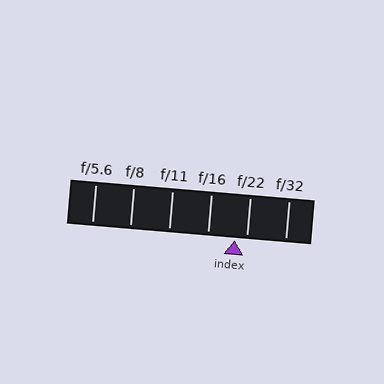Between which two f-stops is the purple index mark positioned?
The index mark is between f/16 and f/22.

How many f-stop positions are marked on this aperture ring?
There are 6 f-stop positions marked.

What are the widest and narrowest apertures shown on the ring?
The widest aperture shown is f/5.6 and the narrowest is f/32.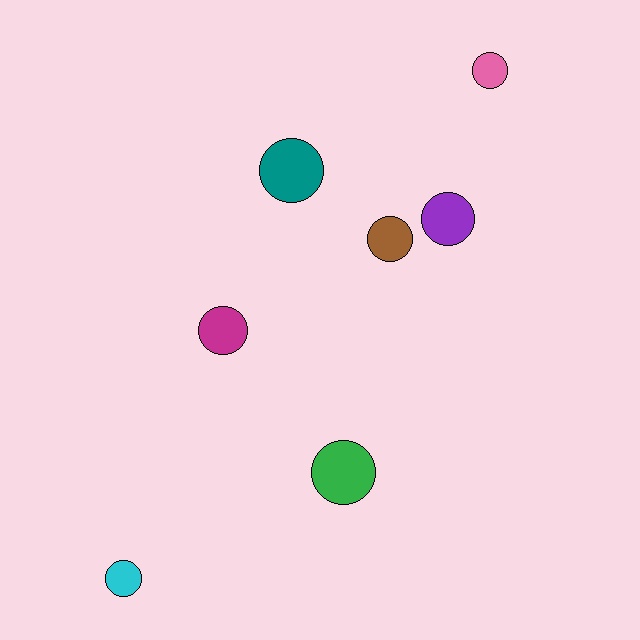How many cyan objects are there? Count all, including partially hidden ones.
There is 1 cyan object.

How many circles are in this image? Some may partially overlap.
There are 7 circles.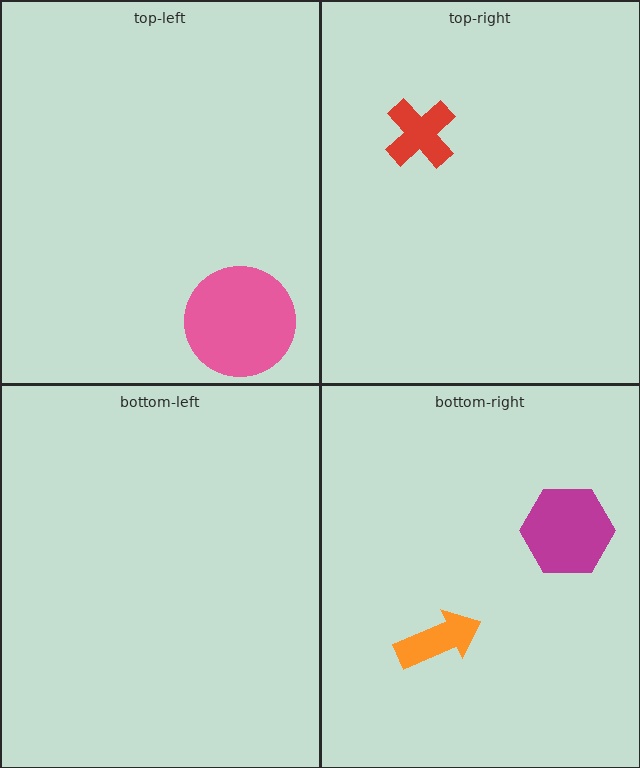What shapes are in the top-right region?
The red cross.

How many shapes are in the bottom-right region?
2.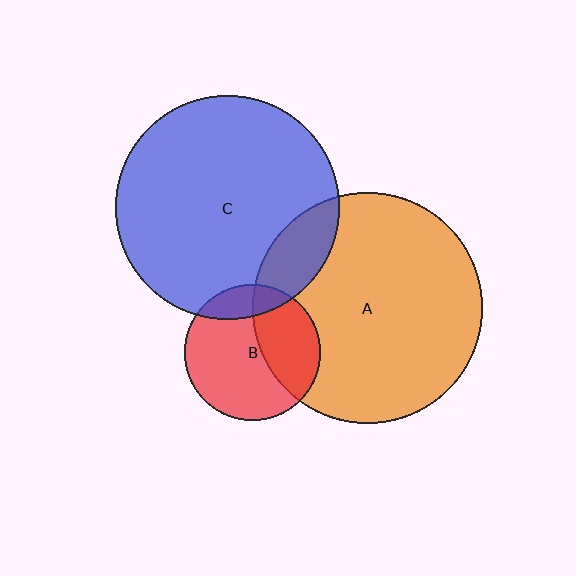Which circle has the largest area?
Circle A (orange).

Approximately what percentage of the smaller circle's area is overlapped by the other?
Approximately 15%.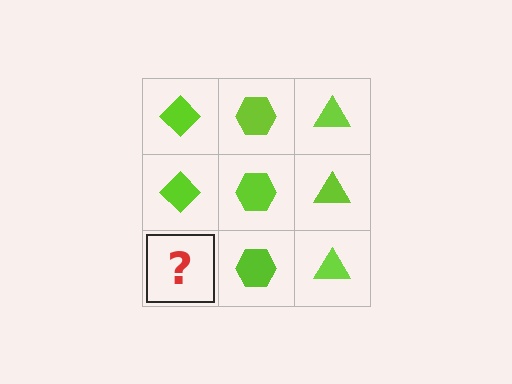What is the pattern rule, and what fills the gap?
The rule is that each column has a consistent shape. The gap should be filled with a lime diamond.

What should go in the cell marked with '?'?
The missing cell should contain a lime diamond.